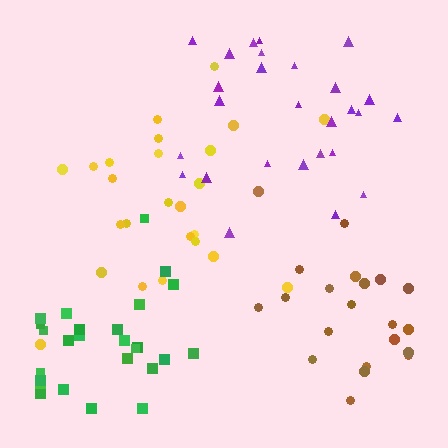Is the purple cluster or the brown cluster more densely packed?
Purple.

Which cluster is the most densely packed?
Purple.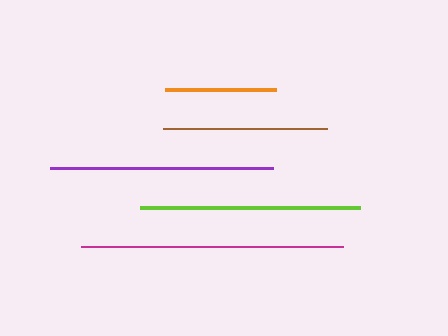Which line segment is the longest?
The magenta line is the longest at approximately 261 pixels.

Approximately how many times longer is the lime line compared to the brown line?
The lime line is approximately 1.3 times the length of the brown line.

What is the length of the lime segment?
The lime segment is approximately 220 pixels long.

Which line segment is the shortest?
The orange line is the shortest at approximately 110 pixels.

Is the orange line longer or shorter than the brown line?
The brown line is longer than the orange line.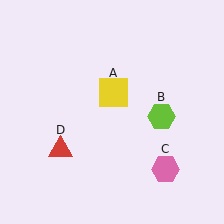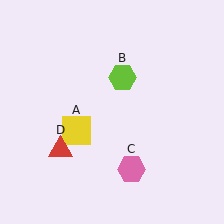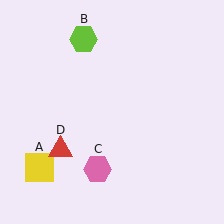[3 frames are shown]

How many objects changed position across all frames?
3 objects changed position: yellow square (object A), lime hexagon (object B), pink hexagon (object C).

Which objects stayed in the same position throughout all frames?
Red triangle (object D) remained stationary.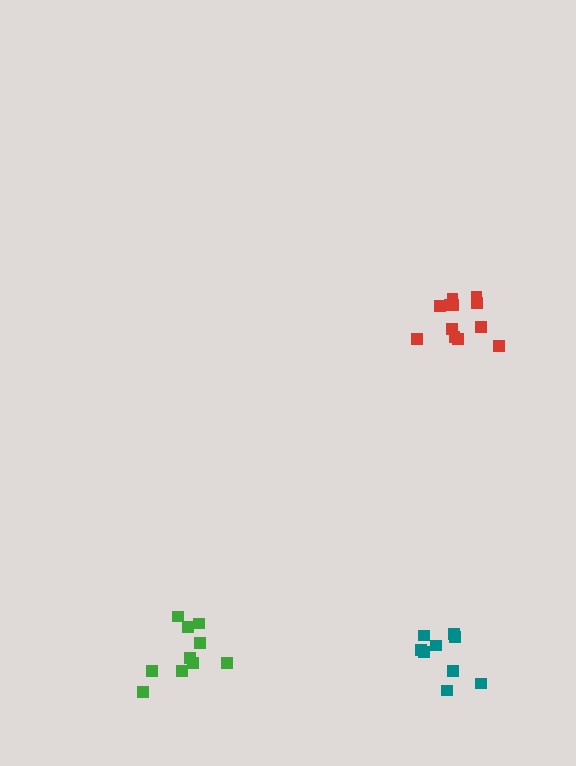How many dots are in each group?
Group 1: 9 dots, Group 2: 12 dots, Group 3: 10 dots (31 total).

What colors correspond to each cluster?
The clusters are colored: teal, red, green.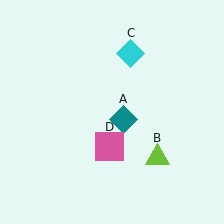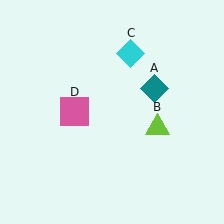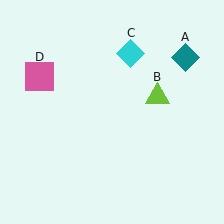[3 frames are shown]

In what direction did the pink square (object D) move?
The pink square (object D) moved up and to the left.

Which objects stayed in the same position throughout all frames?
Cyan diamond (object C) remained stationary.